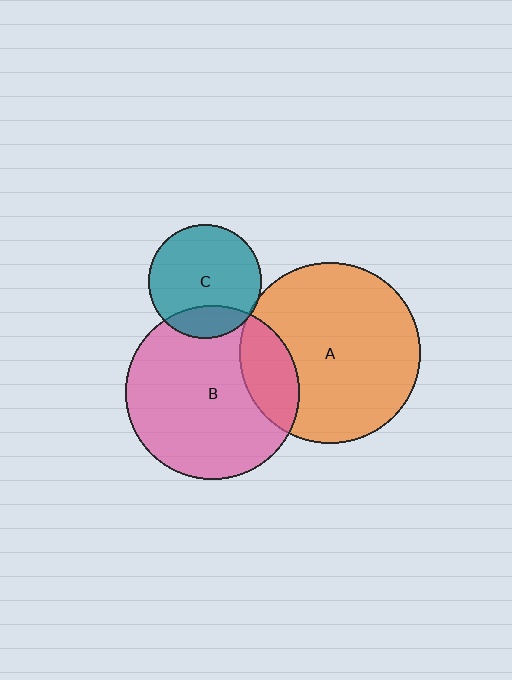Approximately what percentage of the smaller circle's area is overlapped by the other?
Approximately 5%.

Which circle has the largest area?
Circle A (orange).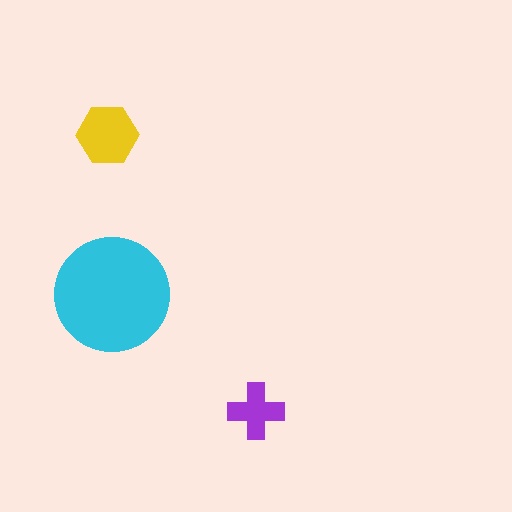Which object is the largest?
The cyan circle.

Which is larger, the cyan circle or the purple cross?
The cyan circle.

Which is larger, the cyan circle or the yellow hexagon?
The cyan circle.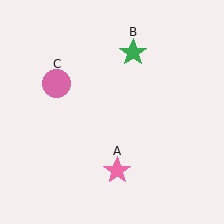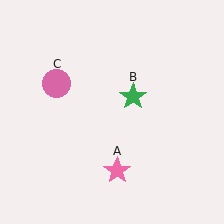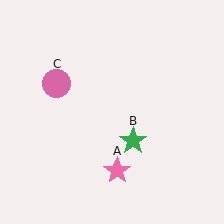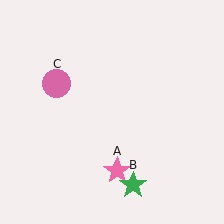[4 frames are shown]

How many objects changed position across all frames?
1 object changed position: green star (object B).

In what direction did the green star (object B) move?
The green star (object B) moved down.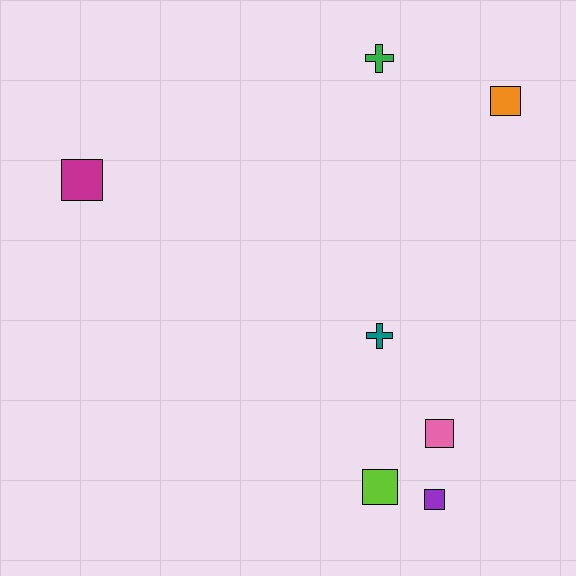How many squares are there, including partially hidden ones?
There are 5 squares.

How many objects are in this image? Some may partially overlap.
There are 7 objects.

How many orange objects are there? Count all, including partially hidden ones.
There is 1 orange object.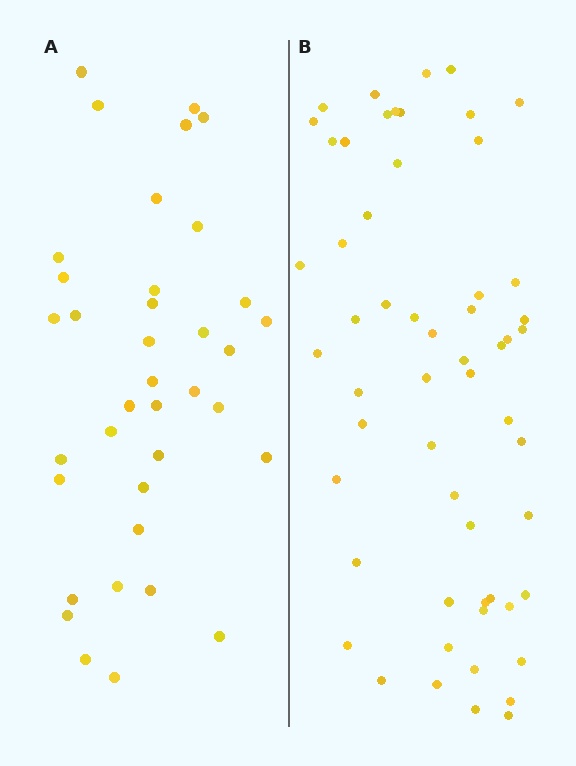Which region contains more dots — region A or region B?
Region B (the right region) has more dots.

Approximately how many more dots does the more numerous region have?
Region B has approximately 20 more dots than region A.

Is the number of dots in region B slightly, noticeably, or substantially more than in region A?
Region B has substantially more. The ratio is roughly 1.5 to 1.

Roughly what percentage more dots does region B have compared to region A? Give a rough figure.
About 55% more.